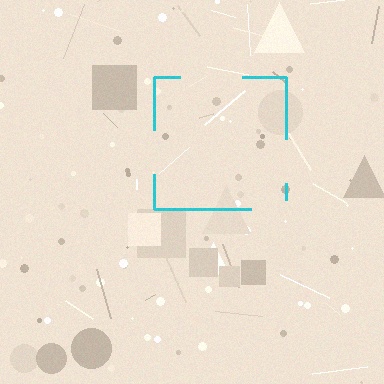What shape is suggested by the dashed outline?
The dashed outline suggests a square.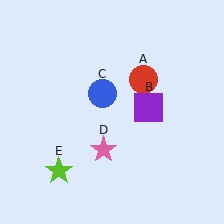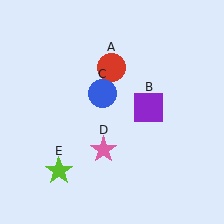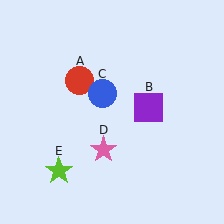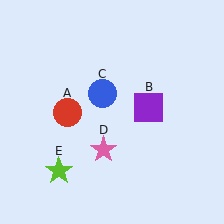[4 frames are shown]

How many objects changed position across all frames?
1 object changed position: red circle (object A).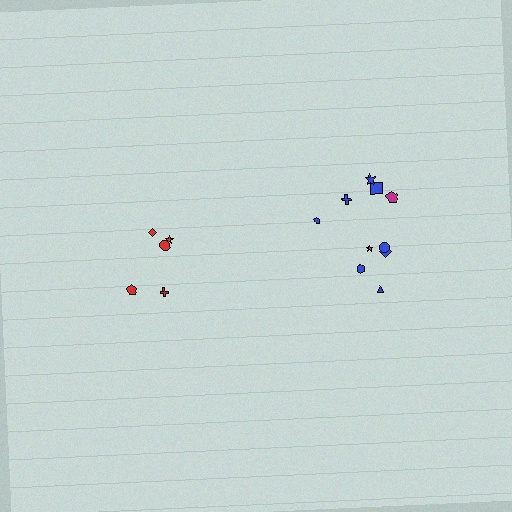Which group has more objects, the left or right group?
The right group.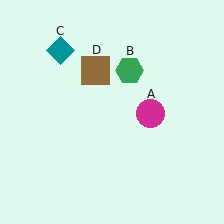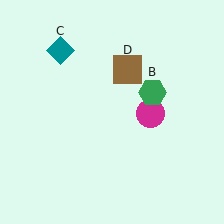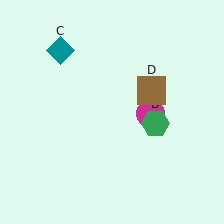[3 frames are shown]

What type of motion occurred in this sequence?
The green hexagon (object B), brown square (object D) rotated clockwise around the center of the scene.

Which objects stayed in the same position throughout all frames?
Magenta circle (object A) and teal diamond (object C) remained stationary.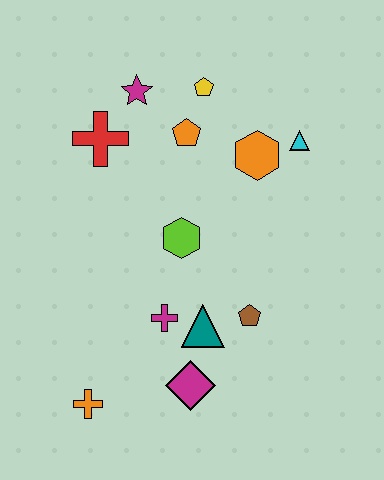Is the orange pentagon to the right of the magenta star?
Yes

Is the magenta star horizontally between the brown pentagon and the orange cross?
Yes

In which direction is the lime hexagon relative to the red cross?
The lime hexagon is below the red cross.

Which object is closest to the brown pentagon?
The teal triangle is closest to the brown pentagon.